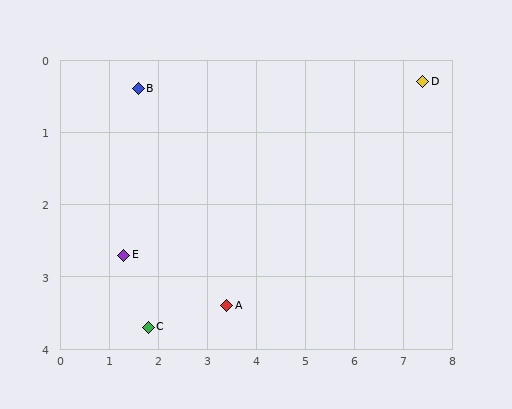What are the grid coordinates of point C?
Point C is at approximately (1.8, 3.7).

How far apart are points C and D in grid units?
Points C and D are about 6.6 grid units apart.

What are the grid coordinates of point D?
Point D is at approximately (7.4, 0.3).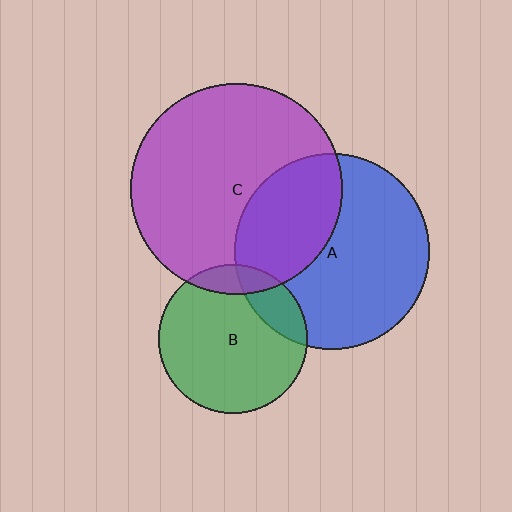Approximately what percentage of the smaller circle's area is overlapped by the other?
Approximately 35%.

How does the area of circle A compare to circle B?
Approximately 1.7 times.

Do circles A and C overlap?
Yes.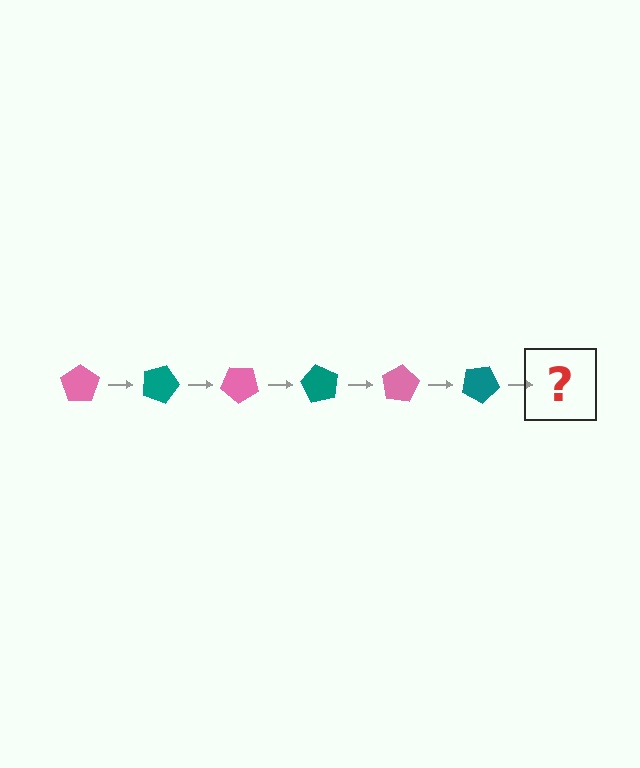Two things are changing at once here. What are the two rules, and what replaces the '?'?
The two rules are that it rotates 20 degrees each step and the color cycles through pink and teal. The '?' should be a pink pentagon, rotated 120 degrees from the start.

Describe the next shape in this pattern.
It should be a pink pentagon, rotated 120 degrees from the start.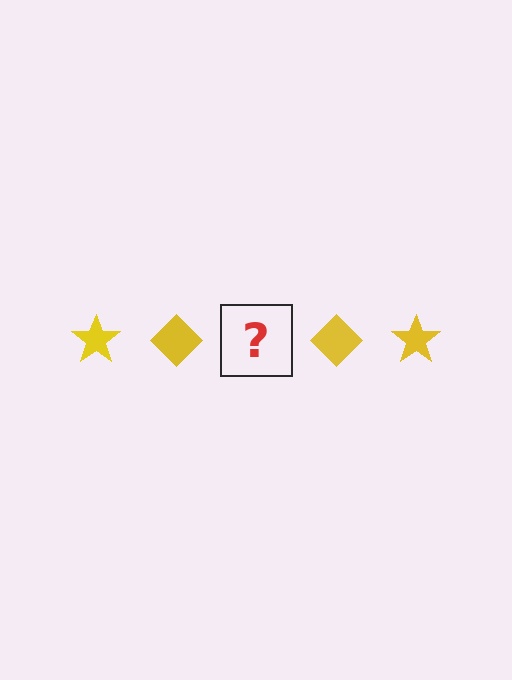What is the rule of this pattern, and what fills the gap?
The rule is that the pattern cycles through star, diamond shapes in yellow. The gap should be filled with a yellow star.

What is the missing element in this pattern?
The missing element is a yellow star.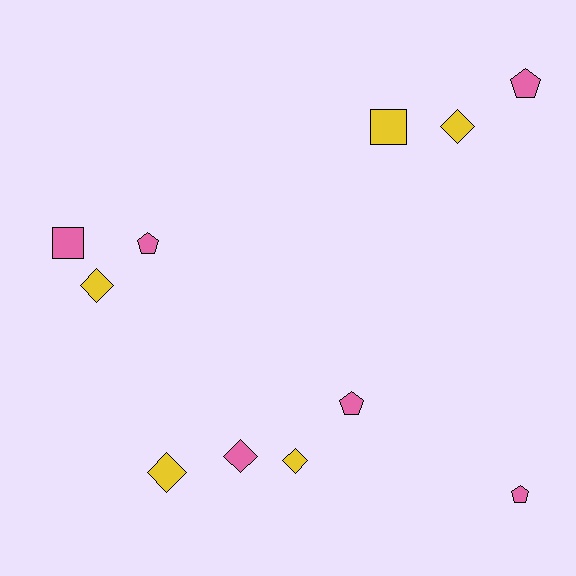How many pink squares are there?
There is 1 pink square.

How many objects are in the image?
There are 11 objects.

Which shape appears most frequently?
Diamond, with 5 objects.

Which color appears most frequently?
Pink, with 6 objects.